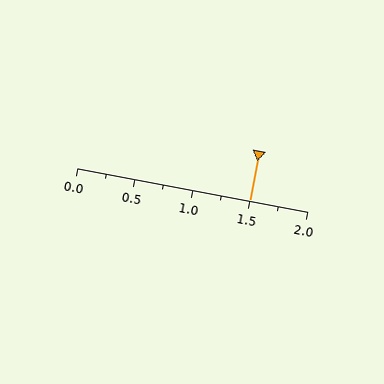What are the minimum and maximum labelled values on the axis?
The axis runs from 0.0 to 2.0.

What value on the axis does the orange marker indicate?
The marker indicates approximately 1.5.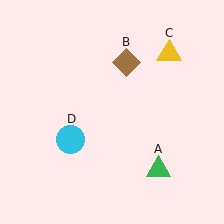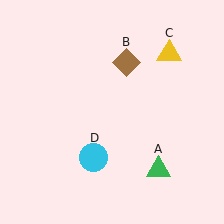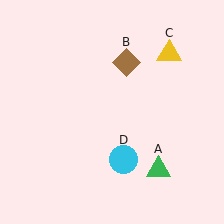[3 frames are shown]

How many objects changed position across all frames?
1 object changed position: cyan circle (object D).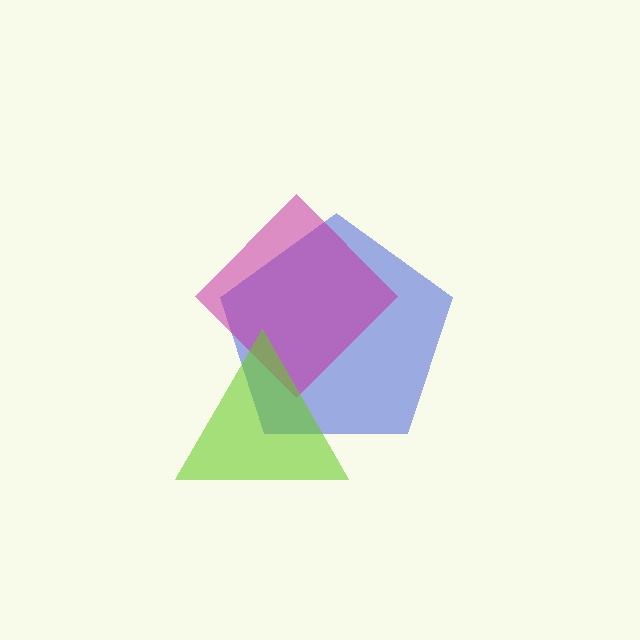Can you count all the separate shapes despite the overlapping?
Yes, there are 3 separate shapes.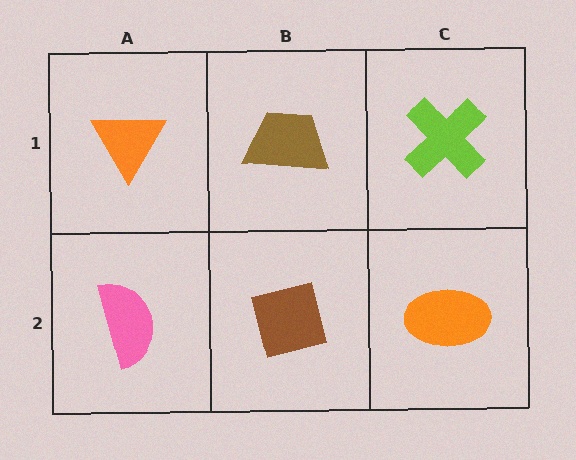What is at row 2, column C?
An orange ellipse.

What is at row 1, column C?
A lime cross.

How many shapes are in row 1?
3 shapes.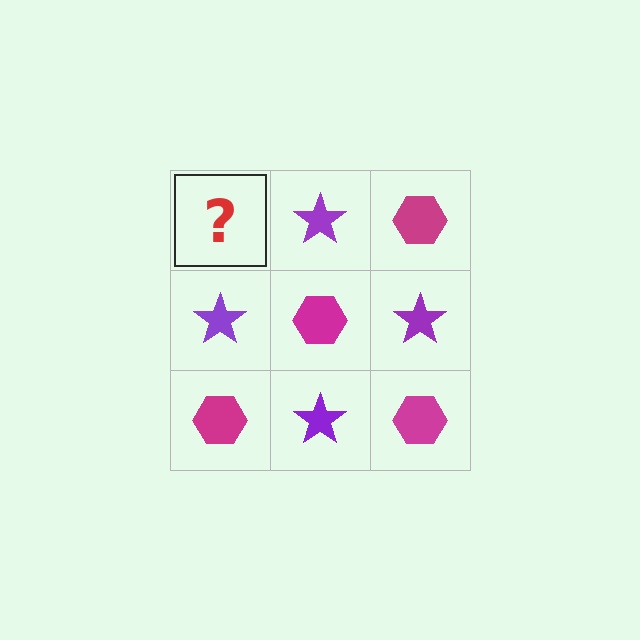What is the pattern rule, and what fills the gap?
The rule is that it alternates magenta hexagon and purple star in a checkerboard pattern. The gap should be filled with a magenta hexagon.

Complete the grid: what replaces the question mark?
The question mark should be replaced with a magenta hexagon.